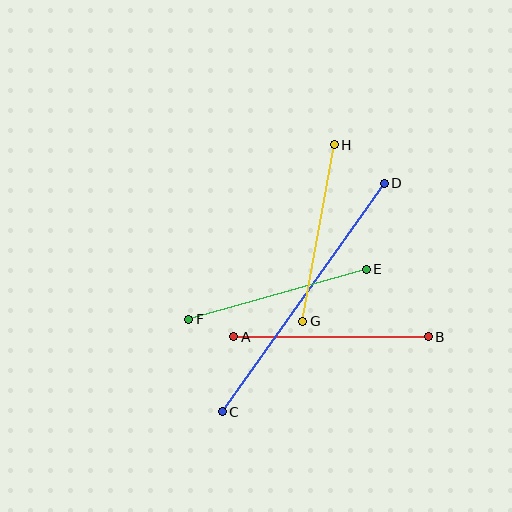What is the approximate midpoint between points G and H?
The midpoint is at approximately (319, 233) pixels.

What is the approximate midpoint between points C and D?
The midpoint is at approximately (303, 297) pixels.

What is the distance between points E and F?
The distance is approximately 184 pixels.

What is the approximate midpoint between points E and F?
The midpoint is at approximately (277, 294) pixels.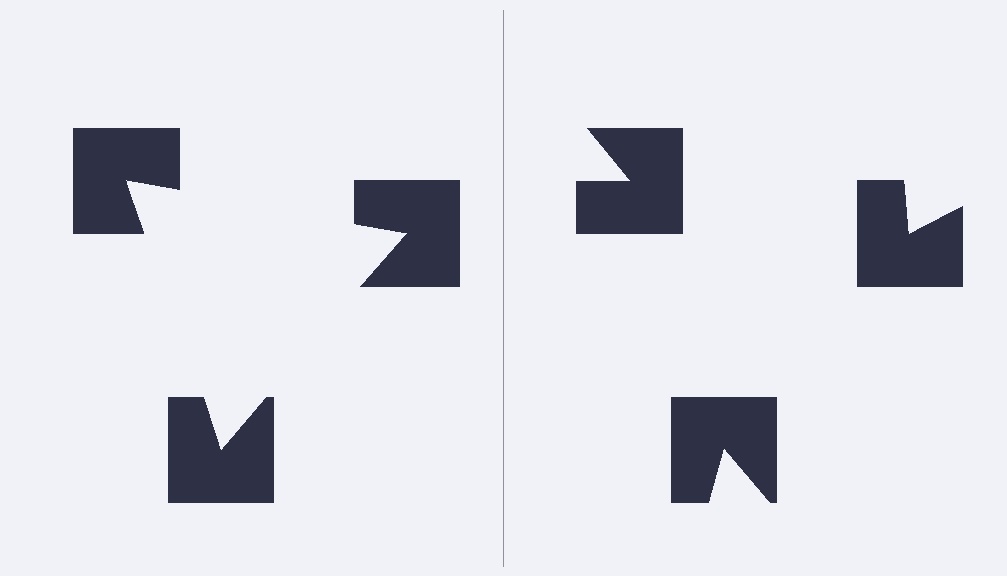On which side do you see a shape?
An illusory triangle appears on the left side. On the right side the wedge cuts are rotated, so no coherent shape forms.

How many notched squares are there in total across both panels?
6 — 3 on each side.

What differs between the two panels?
The notched squares are positioned identically on both sides; only the wedge orientations differ. On the left they align to a triangle; on the right they are misaligned.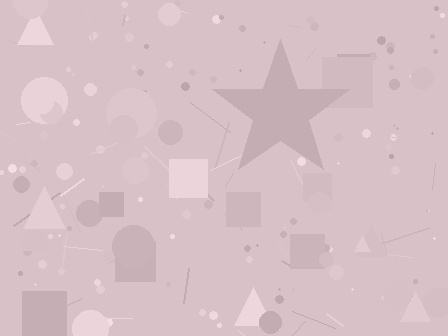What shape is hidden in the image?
A star is hidden in the image.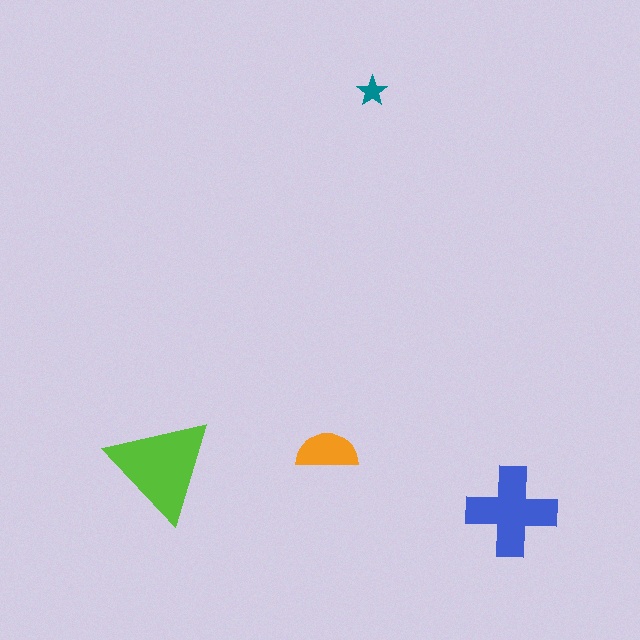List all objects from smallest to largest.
The teal star, the orange semicircle, the blue cross, the lime triangle.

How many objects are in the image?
There are 4 objects in the image.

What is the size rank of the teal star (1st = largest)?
4th.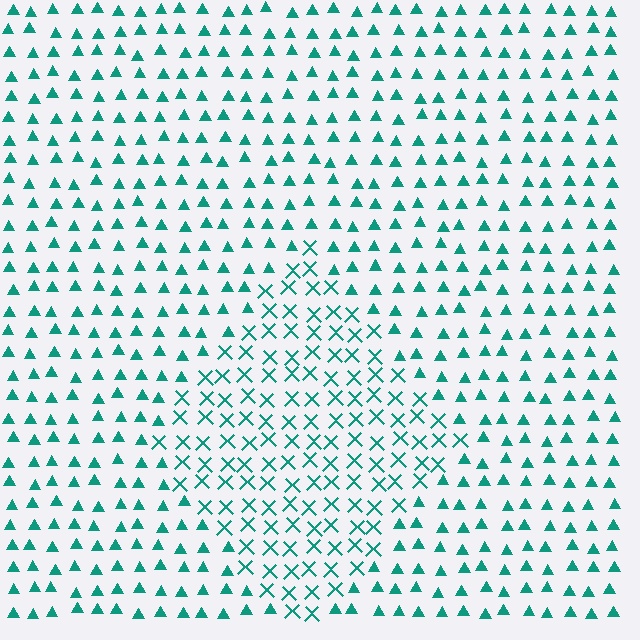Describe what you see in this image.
The image is filled with small teal elements arranged in a uniform grid. A diamond-shaped region contains X marks, while the surrounding area contains triangles. The boundary is defined purely by the change in element shape.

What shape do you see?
I see a diamond.